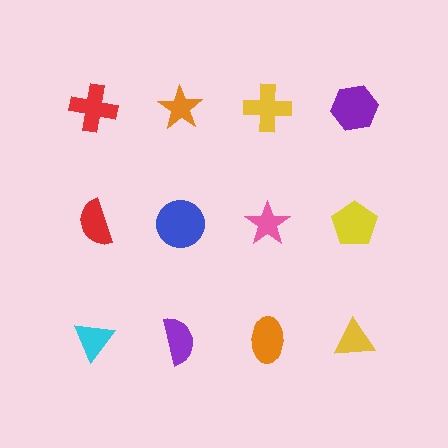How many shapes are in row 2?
4 shapes.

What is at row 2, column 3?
A pink star.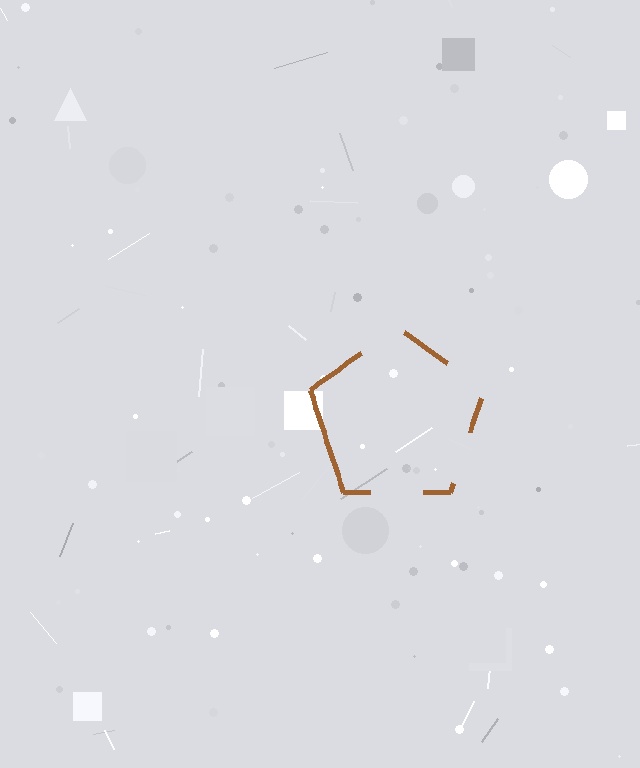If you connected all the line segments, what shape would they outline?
They would outline a pentagon.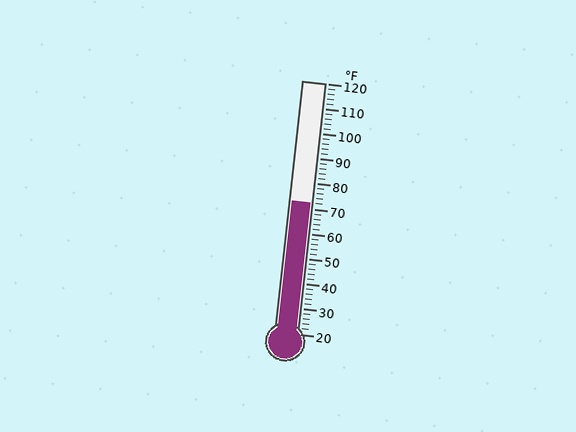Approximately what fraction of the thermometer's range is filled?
The thermometer is filled to approximately 50% of its range.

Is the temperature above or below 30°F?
The temperature is above 30°F.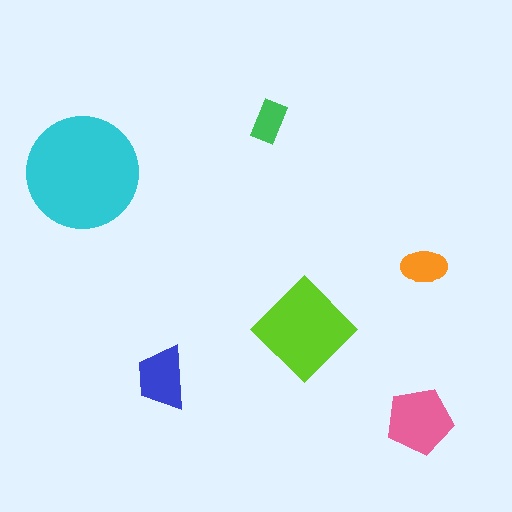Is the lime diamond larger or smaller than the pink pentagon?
Larger.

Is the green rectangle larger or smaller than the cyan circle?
Smaller.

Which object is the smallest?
The green rectangle.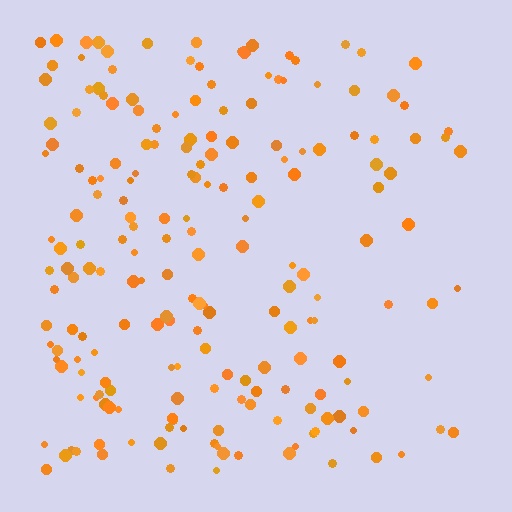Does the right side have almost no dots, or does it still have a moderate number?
Still a moderate number, just noticeably fewer than the left.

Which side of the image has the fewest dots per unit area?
The right.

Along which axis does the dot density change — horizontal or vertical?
Horizontal.